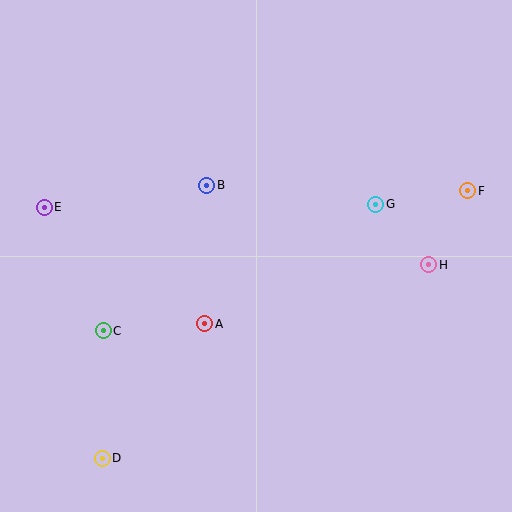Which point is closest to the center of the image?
Point A at (205, 324) is closest to the center.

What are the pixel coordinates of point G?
Point G is at (376, 204).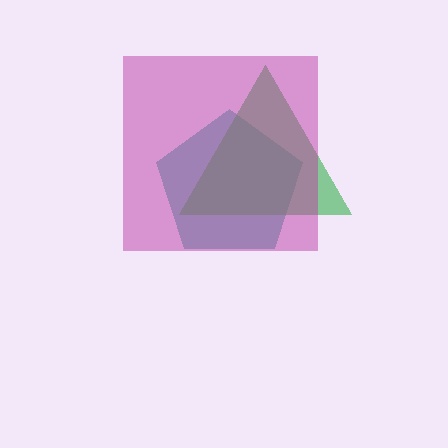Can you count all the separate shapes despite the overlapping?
Yes, there are 3 separate shapes.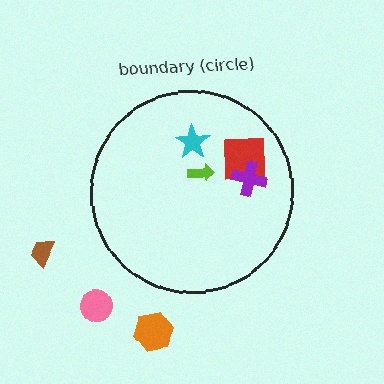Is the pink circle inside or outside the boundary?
Outside.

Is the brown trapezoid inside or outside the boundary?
Outside.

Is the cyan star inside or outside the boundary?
Inside.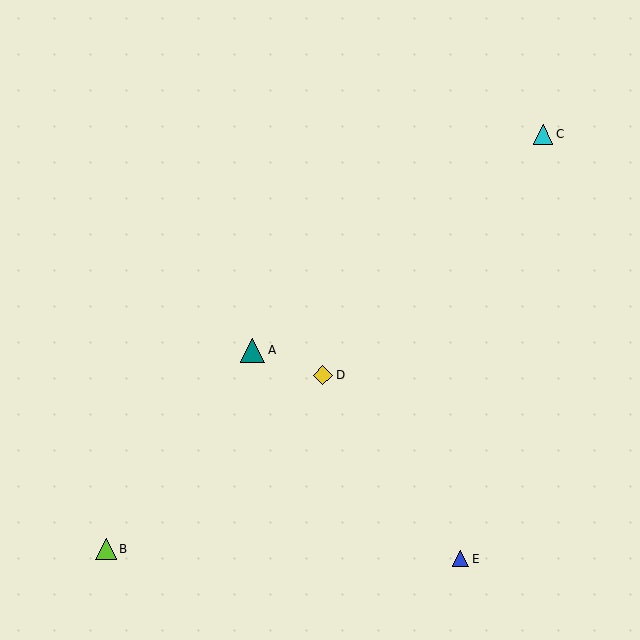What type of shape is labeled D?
Shape D is a yellow diamond.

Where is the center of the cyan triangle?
The center of the cyan triangle is at (543, 134).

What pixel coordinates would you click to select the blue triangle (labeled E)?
Click at (461, 559) to select the blue triangle E.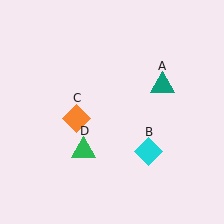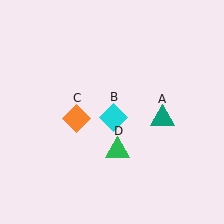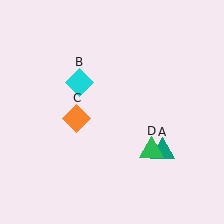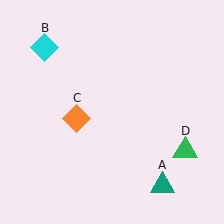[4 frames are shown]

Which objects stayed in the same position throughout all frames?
Orange diamond (object C) remained stationary.